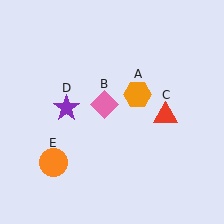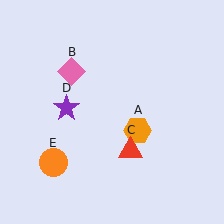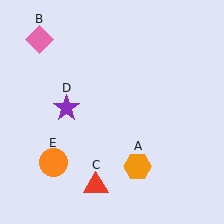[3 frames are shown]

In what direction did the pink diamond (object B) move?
The pink diamond (object B) moved up and to the left.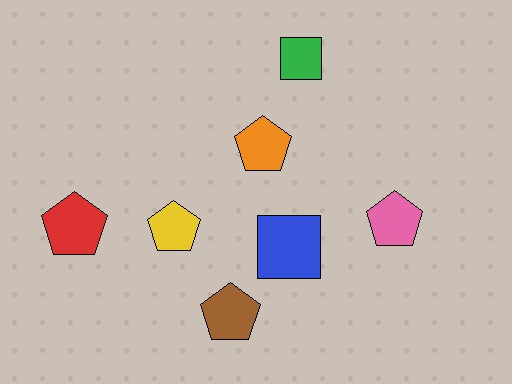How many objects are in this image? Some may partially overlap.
There are 7 objects.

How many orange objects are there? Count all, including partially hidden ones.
There is 1 orange object.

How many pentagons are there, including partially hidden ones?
There are 5 pentagons.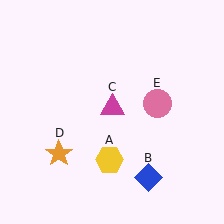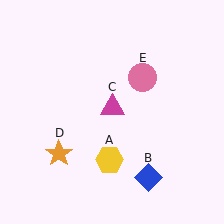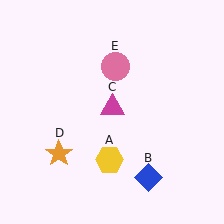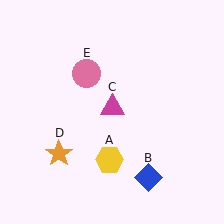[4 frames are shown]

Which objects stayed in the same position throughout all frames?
Yellow hexagon (object A) and blue diamond (object B) and magenta triangle (object C) and orange star (object D) remained stationary.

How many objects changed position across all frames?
1 object changed position: pink circle (object E).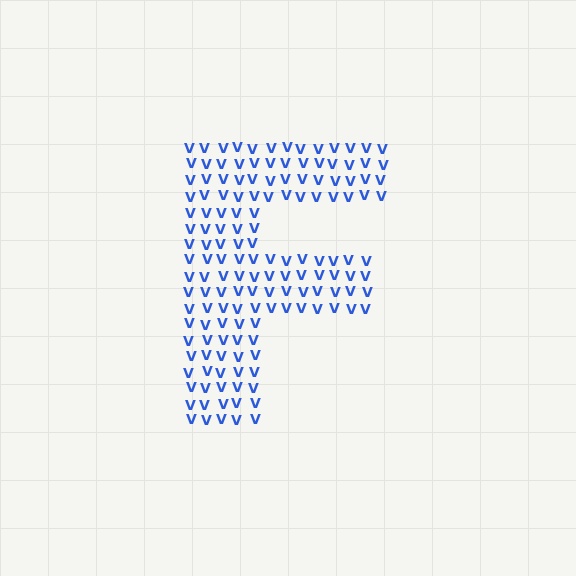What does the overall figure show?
The overall figure shows the letter F.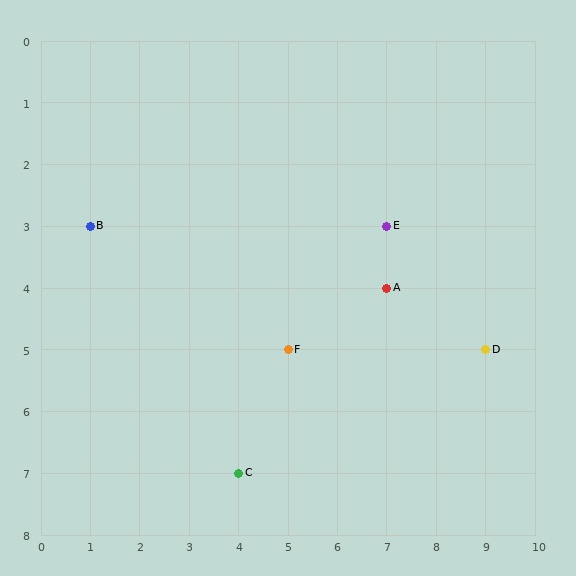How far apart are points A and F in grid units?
Points A and F are 2 columns and 1 row apart (about 2.2 grid units diagonally).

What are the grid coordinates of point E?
Point E is at grid coordinates (7, 3).